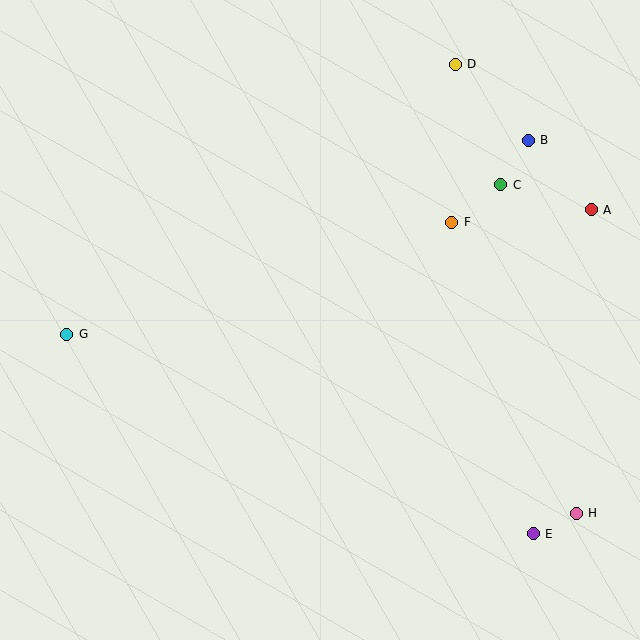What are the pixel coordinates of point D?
Point D is at (455, 64).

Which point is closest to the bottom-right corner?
Point H is closest to the bottom-right corner.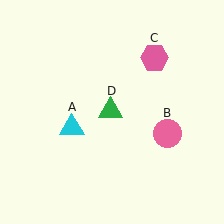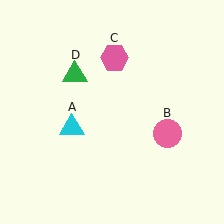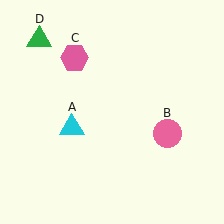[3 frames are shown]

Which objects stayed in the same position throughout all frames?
Cyan triangle (object A) and pink circle (object B) remained stationary.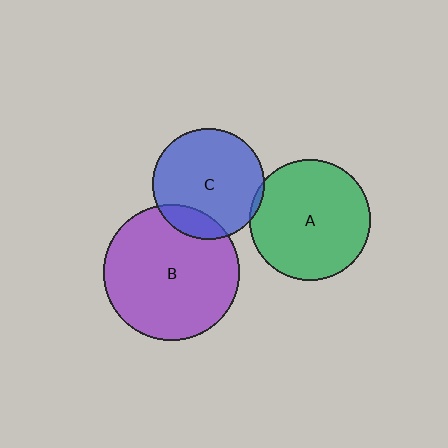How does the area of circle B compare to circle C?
Approximately 1.5 times.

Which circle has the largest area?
Circle B (purple).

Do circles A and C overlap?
Yes.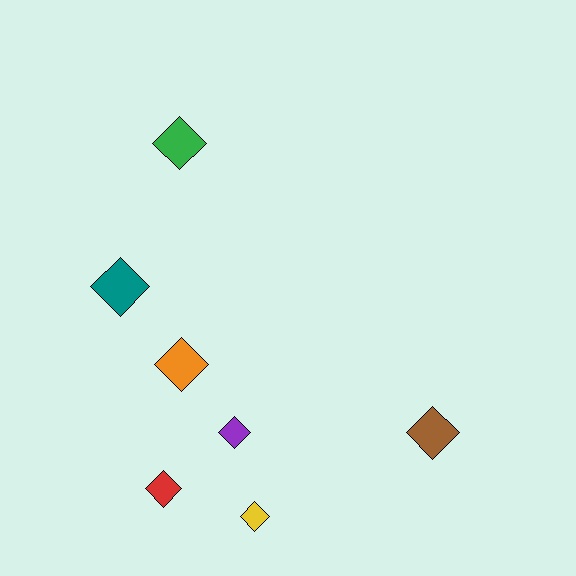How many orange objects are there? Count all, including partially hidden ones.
There is 1 orange object.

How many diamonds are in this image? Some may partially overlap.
There are 7 diamonds.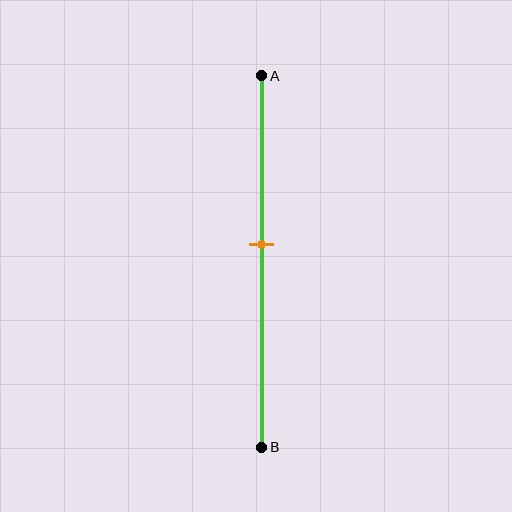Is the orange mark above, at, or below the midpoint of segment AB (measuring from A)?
The orange mark is above the midpoint of segment AB.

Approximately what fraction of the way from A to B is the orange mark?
The orange mark is approximately 45% of the way from A to B.